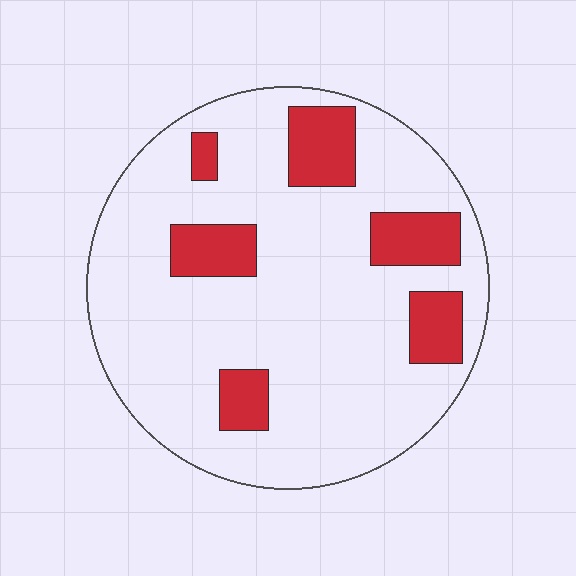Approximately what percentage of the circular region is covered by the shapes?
Approximately 20%.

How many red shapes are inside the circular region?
6.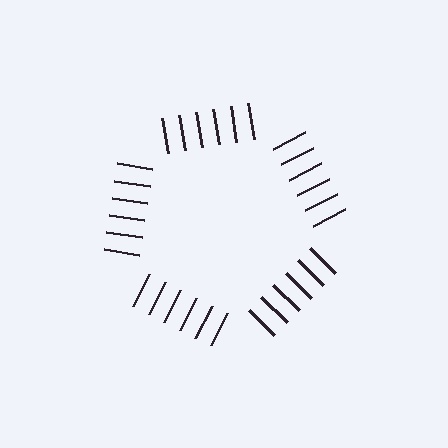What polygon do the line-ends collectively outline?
An illusory pentagon — the line segments terminate on its edges but no continuous stroke is drawn.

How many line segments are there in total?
30 — 6 along each of the 5 edges.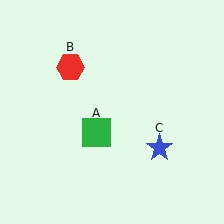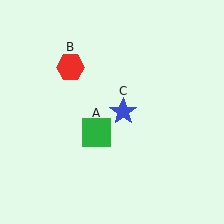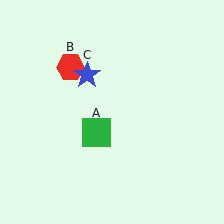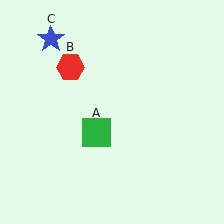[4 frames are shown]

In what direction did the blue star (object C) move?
The blue star (object C) moved up and to the left.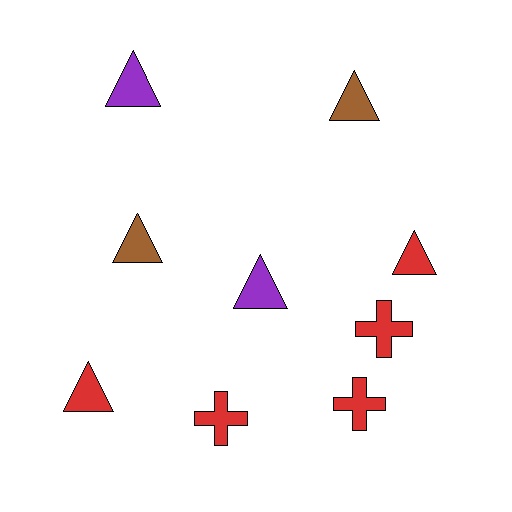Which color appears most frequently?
Red, with 5 objects.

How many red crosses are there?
There are 3 red crosses.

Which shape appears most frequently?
Triangle, with 6 objects.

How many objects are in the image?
There are 9 objects.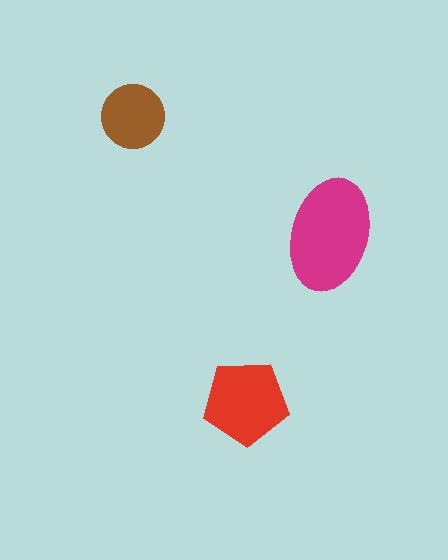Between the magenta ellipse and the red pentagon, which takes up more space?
The magenta ellipse.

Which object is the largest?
The magenta ellipse.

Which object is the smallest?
The brown circle.